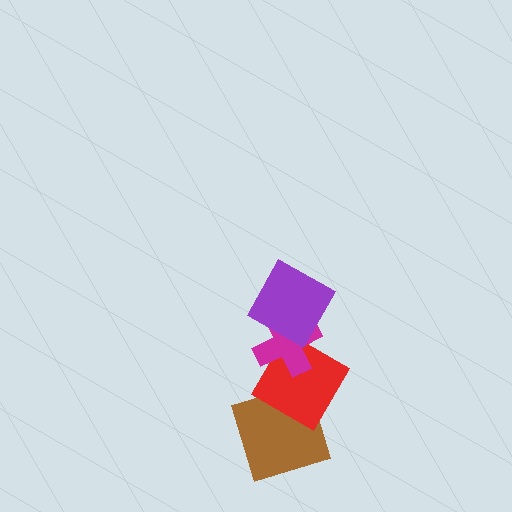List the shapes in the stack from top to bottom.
From top to bottom: the purple square, the magenta cross, the red diamond, the brown square.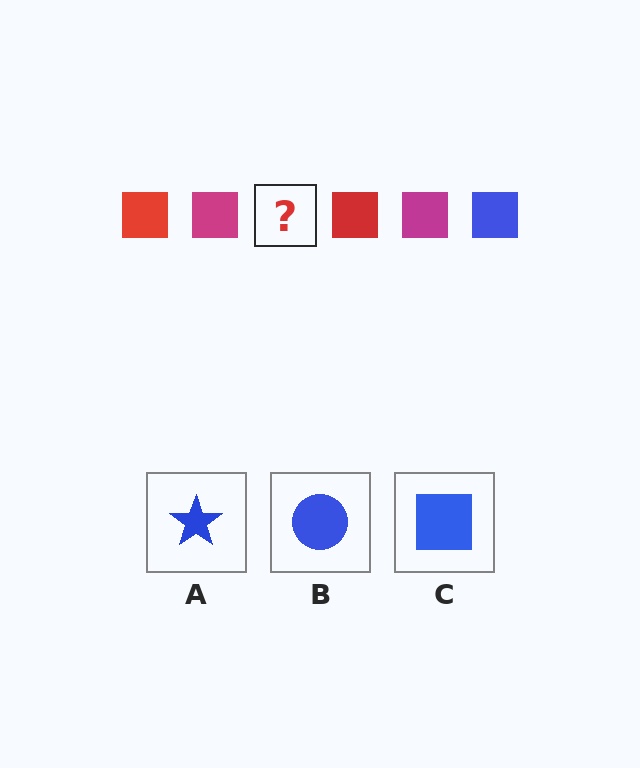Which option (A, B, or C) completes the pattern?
C.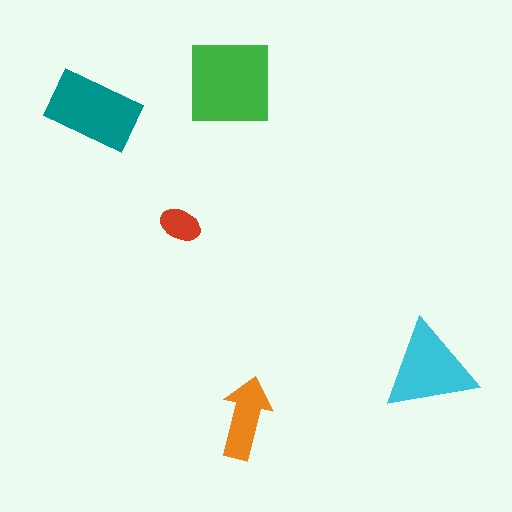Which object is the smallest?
The red ellipse.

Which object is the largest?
The green square.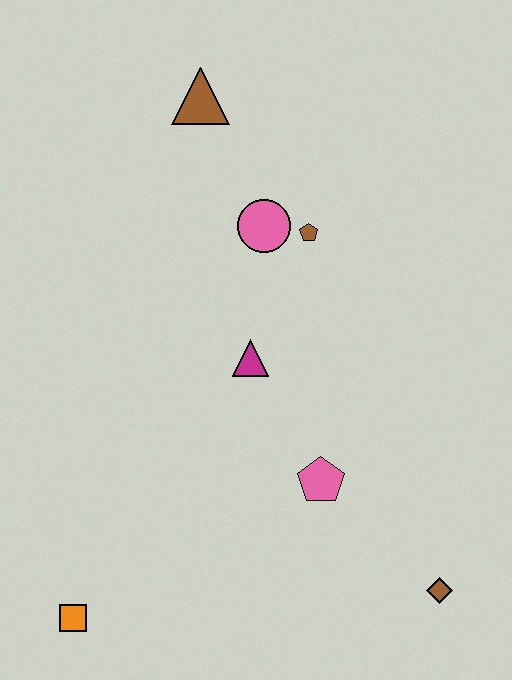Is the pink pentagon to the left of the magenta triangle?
No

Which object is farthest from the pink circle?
The orange square is farthest from the pink circle.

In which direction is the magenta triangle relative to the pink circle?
The magenta triangle is below the pink circle.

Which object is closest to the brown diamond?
The pink pentagon is closest to the brown diamond.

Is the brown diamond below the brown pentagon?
Yes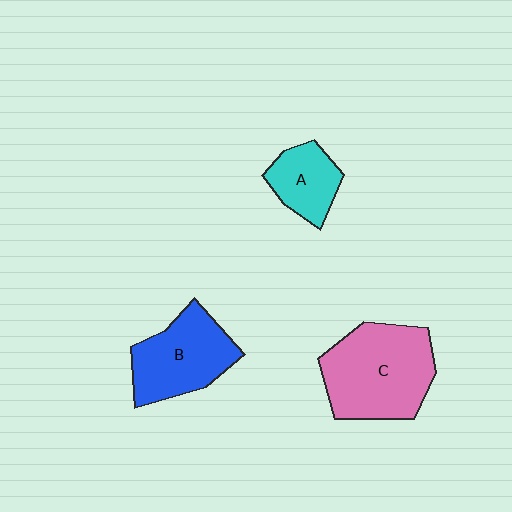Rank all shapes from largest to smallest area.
From largest to smallest: C (pink), B (blue), A (cyan).